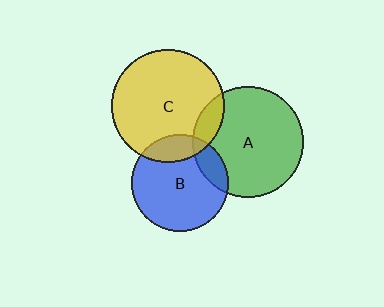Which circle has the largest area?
Circle C (yellow).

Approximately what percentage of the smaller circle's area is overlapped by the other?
Approximately 15%.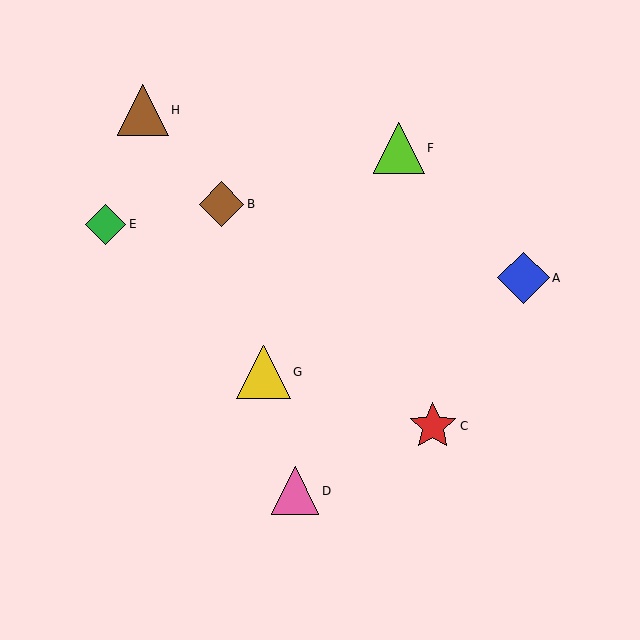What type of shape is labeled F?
Shape F is a lime triangle.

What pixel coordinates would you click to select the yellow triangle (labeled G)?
Click at (263, 372) to select the yellow triangle G.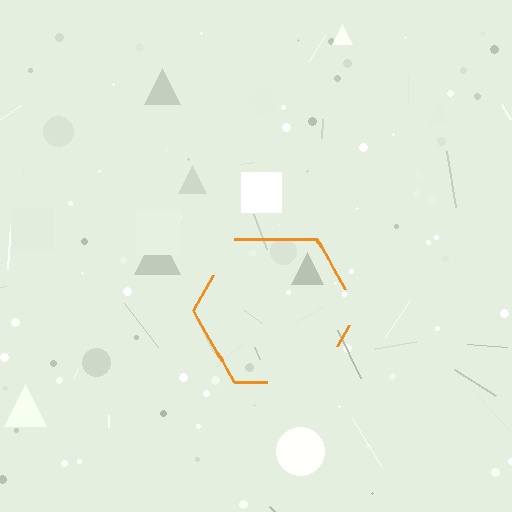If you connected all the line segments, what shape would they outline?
They would outline a hexagon.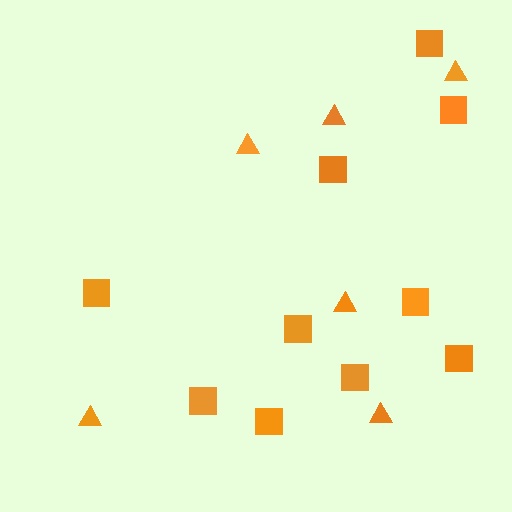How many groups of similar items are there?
There are 2 groups: one group of squares (10) and one group of triangles (6).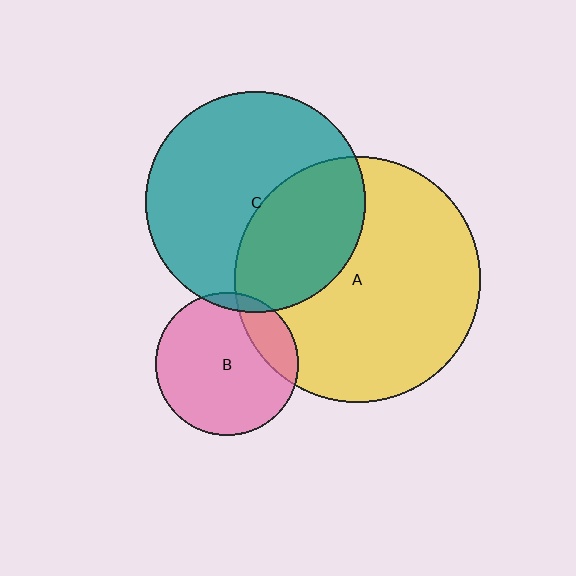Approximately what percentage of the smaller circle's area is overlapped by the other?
Approximately 5%.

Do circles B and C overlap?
Yes.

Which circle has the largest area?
Circle A (yellow).